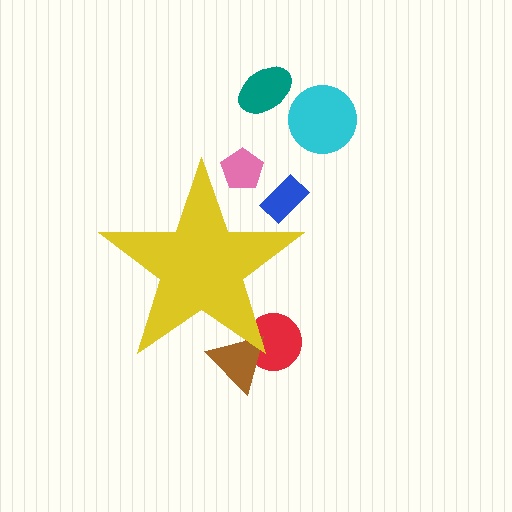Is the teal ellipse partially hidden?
No, the teal ellipse is fully visible.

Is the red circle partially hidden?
Yes, the red circle is partially hidden behind the yellow star.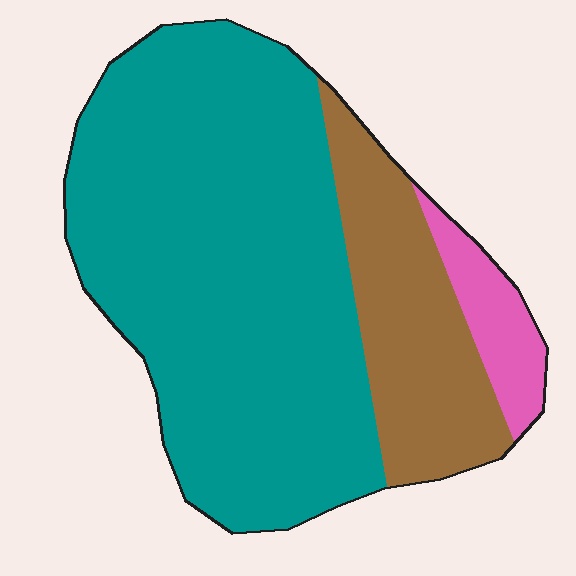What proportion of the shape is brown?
Brown takes up between a sixth and a third of the shape.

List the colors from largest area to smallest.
From largest to smallest: teal, brown, pink.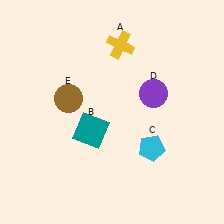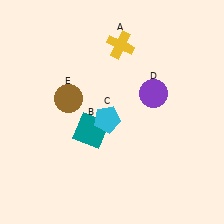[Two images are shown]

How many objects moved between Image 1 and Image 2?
1 object moved between the two images.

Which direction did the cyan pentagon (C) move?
The cyan pentagon (C) moved left.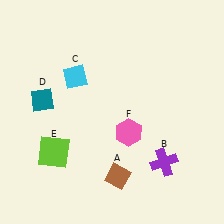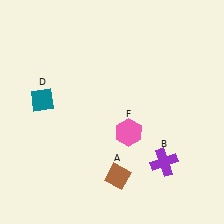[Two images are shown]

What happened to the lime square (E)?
The lime square (E) was removed in Image 2. It was in the bottom-left area of Image 1.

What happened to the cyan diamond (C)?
The cyan diamond (C) was removed in Image 2. It was in the top-left area of Image 1.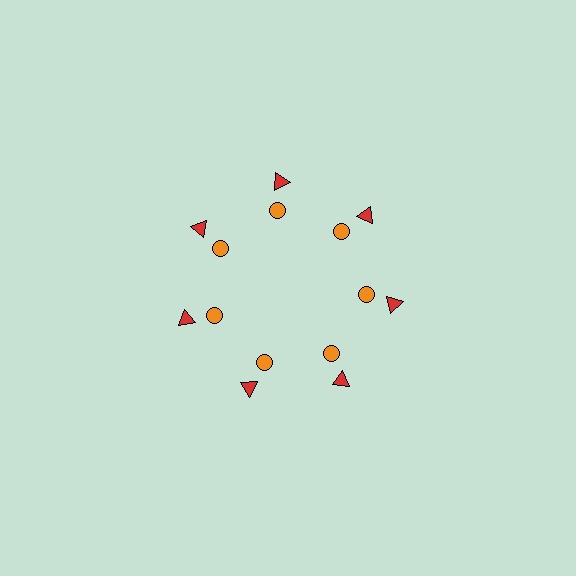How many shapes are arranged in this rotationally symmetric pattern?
There are 14 shapes, arranged in 7 groups of 2.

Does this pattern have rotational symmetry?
Yes, this pattern has 7-fold rotational symmetry. It looks the same after rotating 51 degrees around the center.